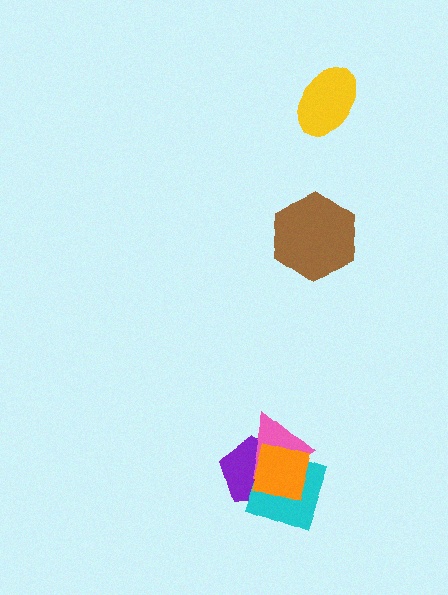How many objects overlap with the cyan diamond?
3 objects overlap with the cyan diamond.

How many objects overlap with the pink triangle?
3 objects overlap with the pink triangle.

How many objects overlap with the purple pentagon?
3 objects overlap with the purple pentagon.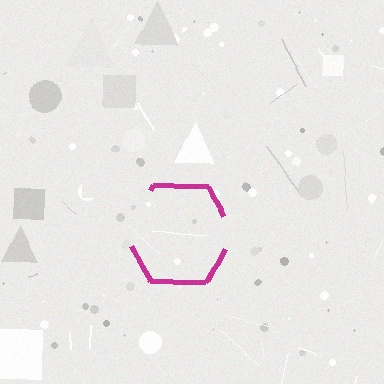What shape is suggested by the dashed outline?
The dashed outline suggests a hexagon.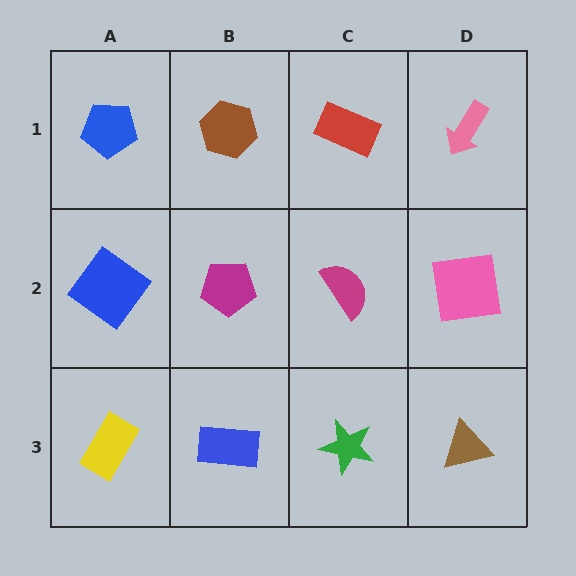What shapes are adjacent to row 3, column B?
A magenta pentagon (row 2, column B), a yellow rectangle (row 3, column A), a green star (row 3, column C).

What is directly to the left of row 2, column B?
A blue diamond.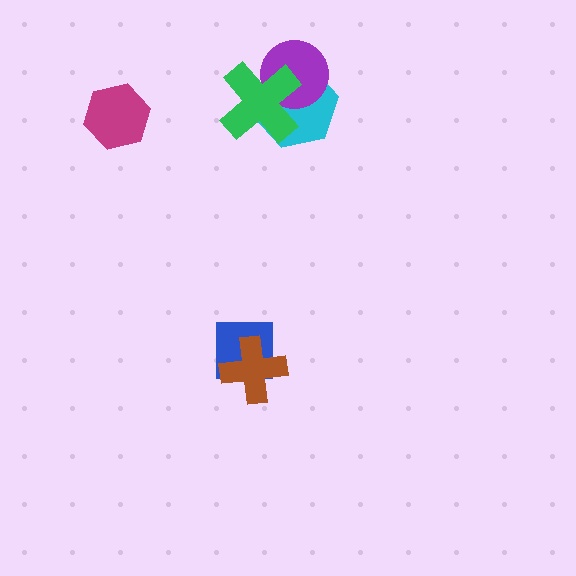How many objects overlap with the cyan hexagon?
2 objects overlap with the cyan hexagon.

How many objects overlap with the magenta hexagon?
0 objects overlap with the magenta hexagon.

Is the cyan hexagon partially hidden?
Yes, it is partially covered by another shape.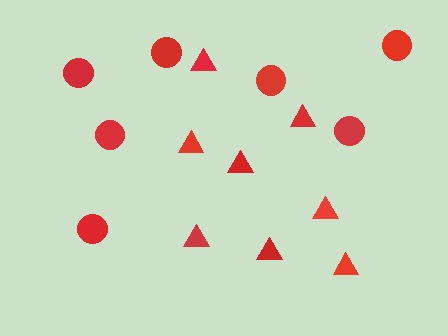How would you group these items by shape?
There are 2 groups: one group of triangles (8) and one group of circles (7).